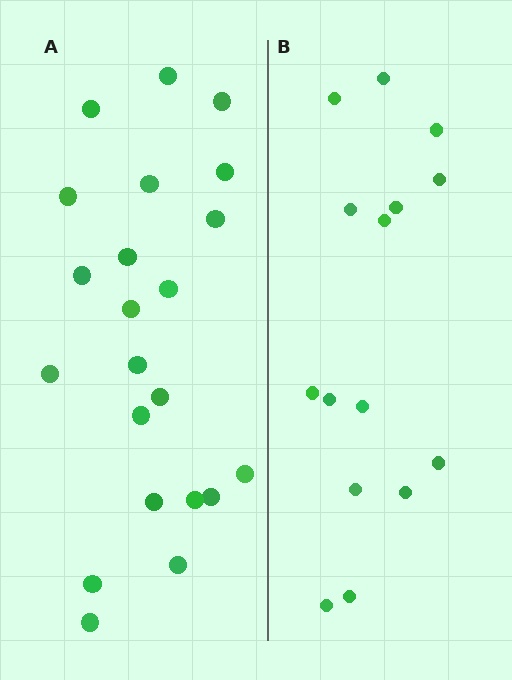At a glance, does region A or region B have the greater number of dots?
Region A (the left region) has more dots.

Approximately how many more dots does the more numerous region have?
Region A has roughly 8 or so more dots than region B.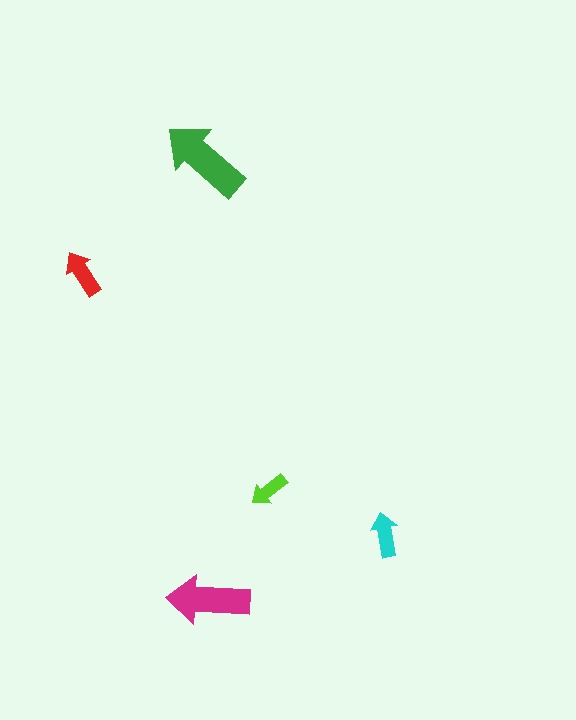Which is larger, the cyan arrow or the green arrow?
The green one.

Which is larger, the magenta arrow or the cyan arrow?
The magenta one.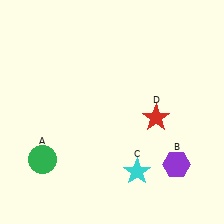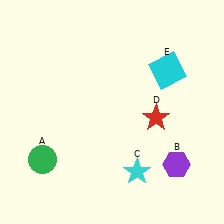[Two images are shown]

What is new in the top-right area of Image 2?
A cyan square (E) was added in the top-right area of Image 2.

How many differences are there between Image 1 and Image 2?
There is 1 difference between the two images.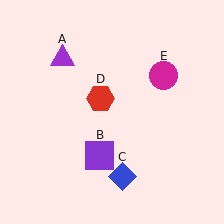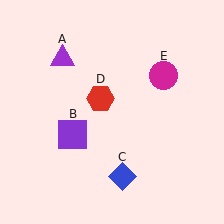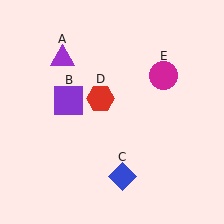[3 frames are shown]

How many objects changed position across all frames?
1 object changed position: purple square (object B).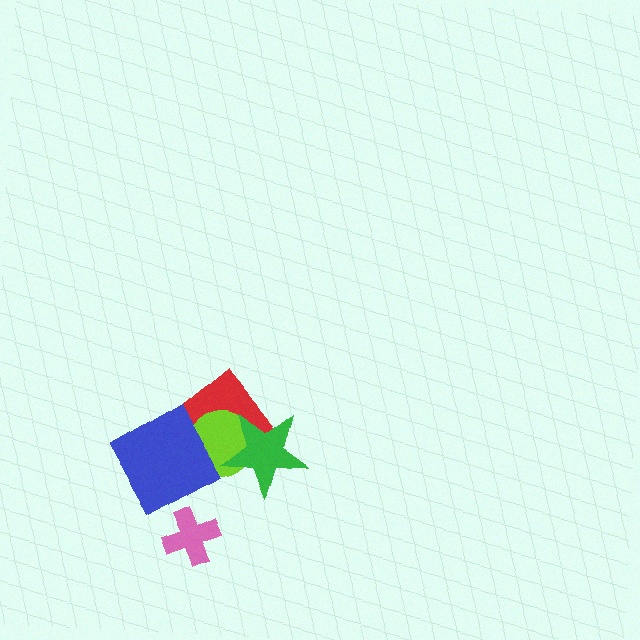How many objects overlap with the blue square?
2 objects overlap with the blue square.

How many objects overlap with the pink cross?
0 objects overlap with the pink cross.